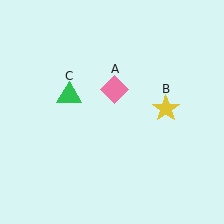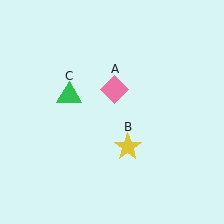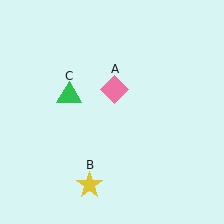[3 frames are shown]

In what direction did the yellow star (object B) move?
The yellow star (object B) moved down and to the left.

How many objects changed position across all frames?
1 object changed position: yellow star (object B).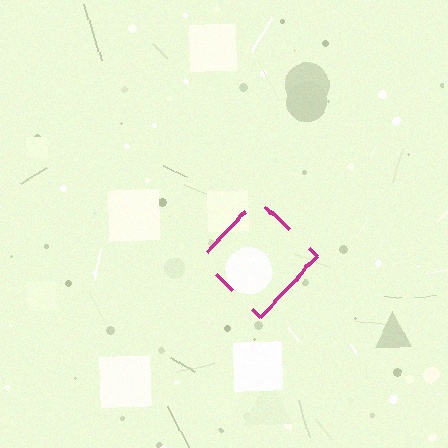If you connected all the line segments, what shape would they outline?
They would outline a diamond.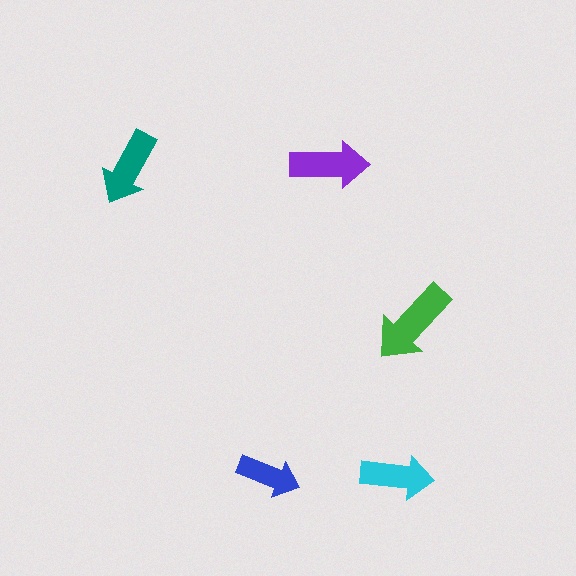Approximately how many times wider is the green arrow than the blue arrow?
About 1.5 times wider.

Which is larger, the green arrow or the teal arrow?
The green one.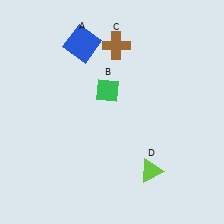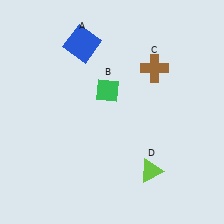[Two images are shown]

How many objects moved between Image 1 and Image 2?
1 object moved between the two images.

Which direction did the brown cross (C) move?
The brown cross (C) moved right.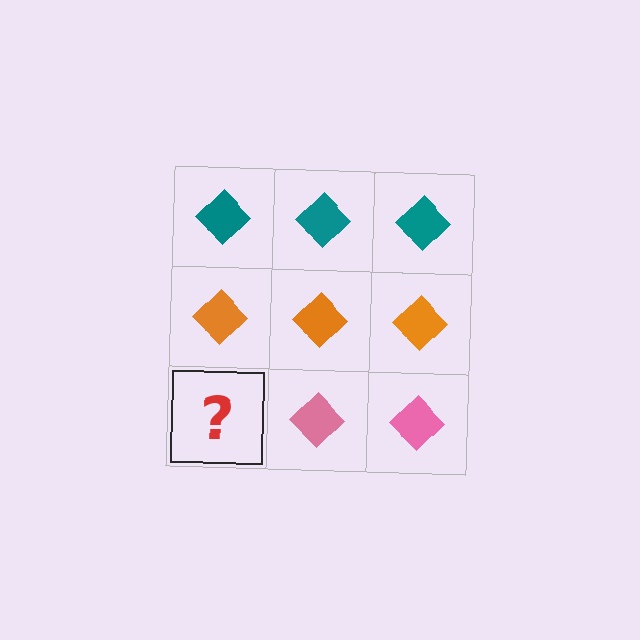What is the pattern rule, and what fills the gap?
The rule is that each row has a consistent color. The gap should be filled with a pink diamond.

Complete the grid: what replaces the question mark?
The question mark should be replaced with a pink diamond.